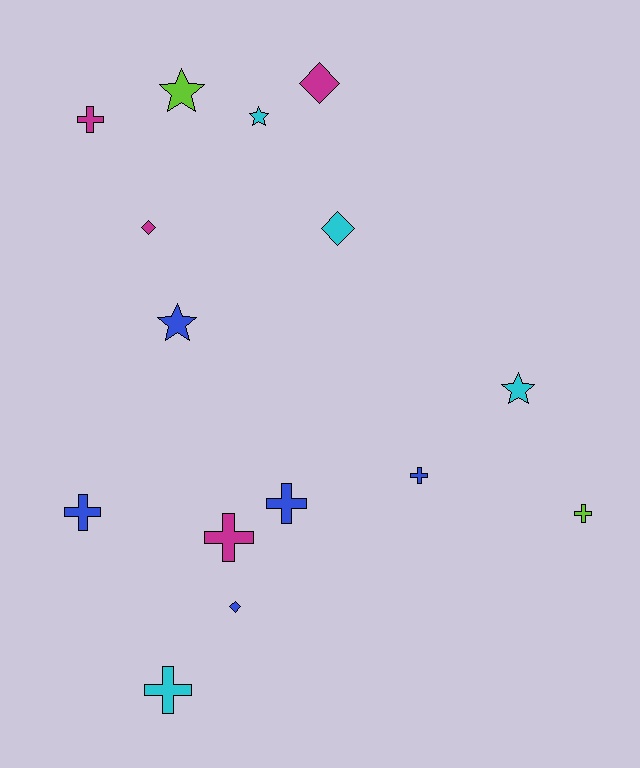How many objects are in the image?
There are 15 objects.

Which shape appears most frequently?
Cross, with 7 objects.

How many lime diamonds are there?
There are no lime diamonds.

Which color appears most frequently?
Blue, with 5 objects.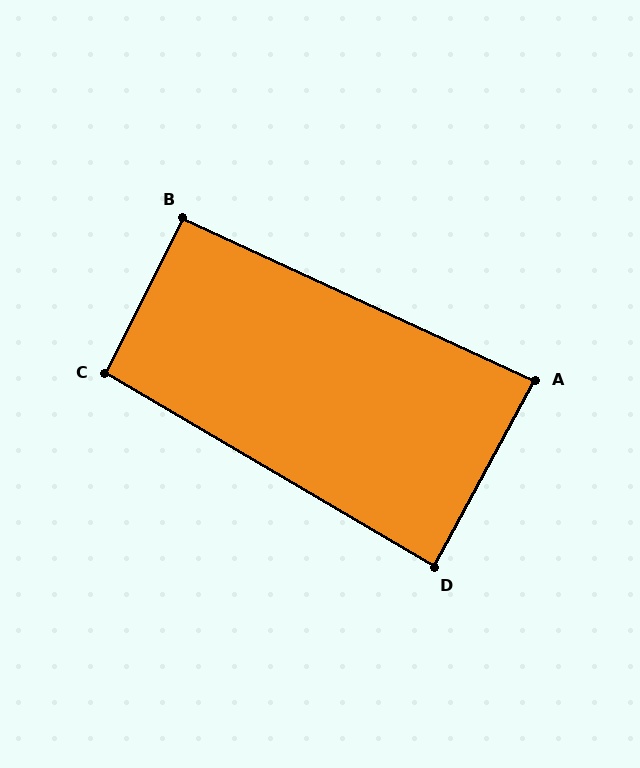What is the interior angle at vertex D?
Approximately 88 degrees (approximately right).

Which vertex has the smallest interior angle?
A, at approximately 86 degrees.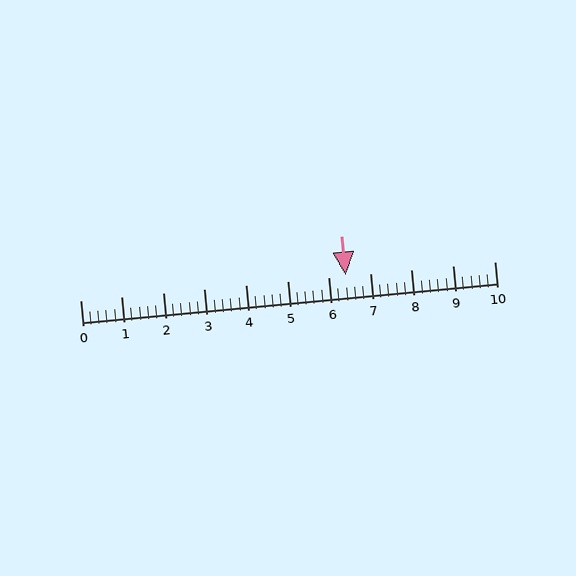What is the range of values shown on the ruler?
The ruler shows values from 0 to 10.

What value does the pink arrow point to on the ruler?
The pink arrow points to approximately 6.4.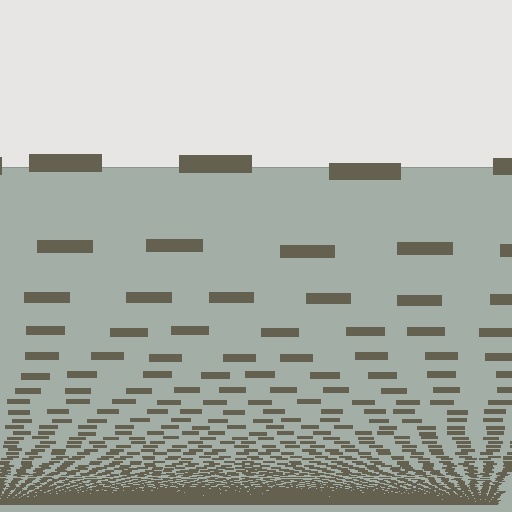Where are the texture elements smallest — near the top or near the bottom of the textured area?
Near the bottom.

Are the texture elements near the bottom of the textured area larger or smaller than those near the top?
Smaller. The gradient is inverted — elements near the bottom are smaller and denser.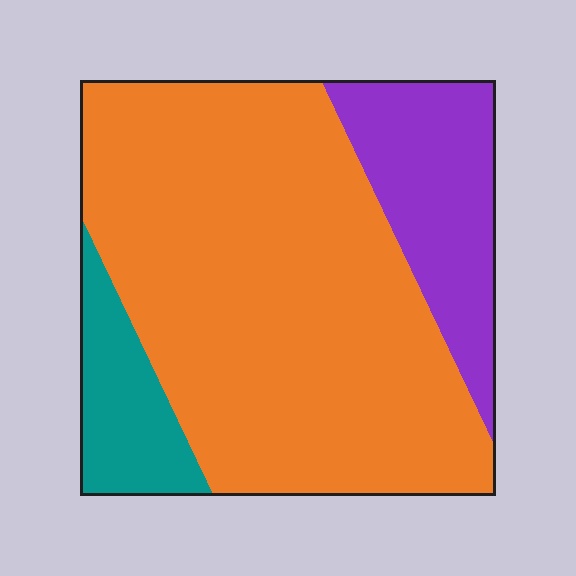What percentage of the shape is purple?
Purple covers about 20% of the shape.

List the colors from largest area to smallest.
From largest to smallest: orange, purple, teal.